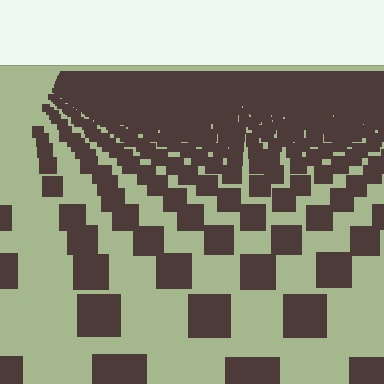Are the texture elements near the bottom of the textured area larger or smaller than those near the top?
Larger. Near the bottom, elements are closer to the viewer and appear at a bigger on-screen size.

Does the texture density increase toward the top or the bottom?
Density increases toward the top.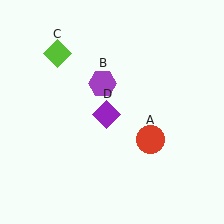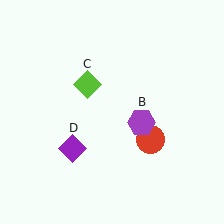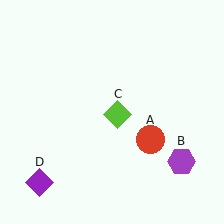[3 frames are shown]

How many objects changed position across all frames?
3 objects changed position: purple hexagon (object B), lime diamond (object C), purple diamond (object D).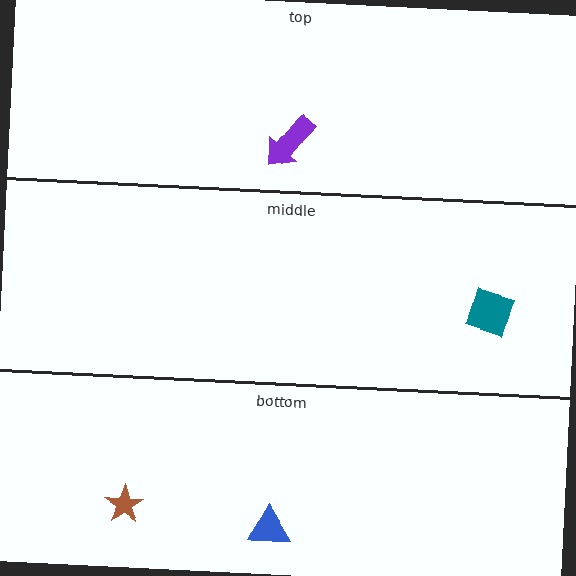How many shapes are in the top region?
1.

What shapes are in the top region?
The purple arrow.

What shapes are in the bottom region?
The blue triangle, the brown star.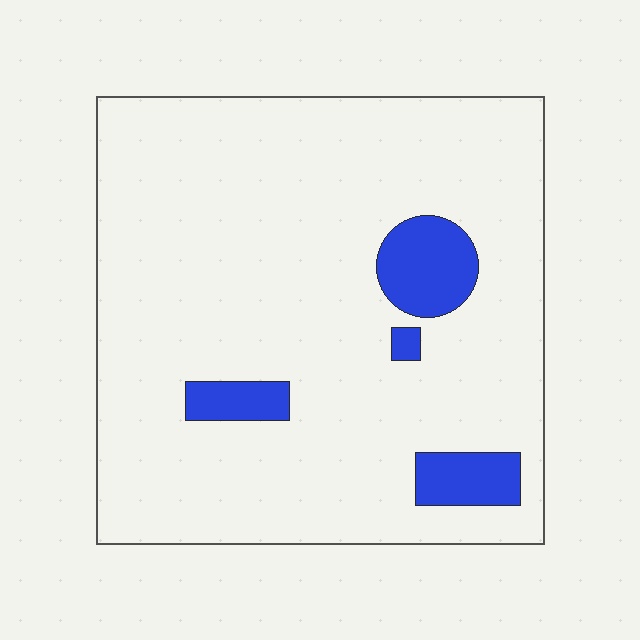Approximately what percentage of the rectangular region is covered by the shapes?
Approximately 10%.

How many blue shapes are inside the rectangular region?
4.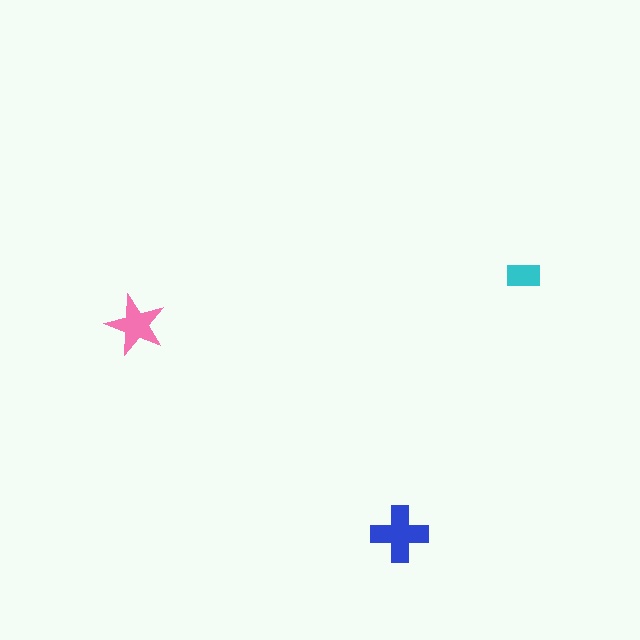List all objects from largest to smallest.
The blue cross, the pink star, the cyan rectangle.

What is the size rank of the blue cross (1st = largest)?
1st.